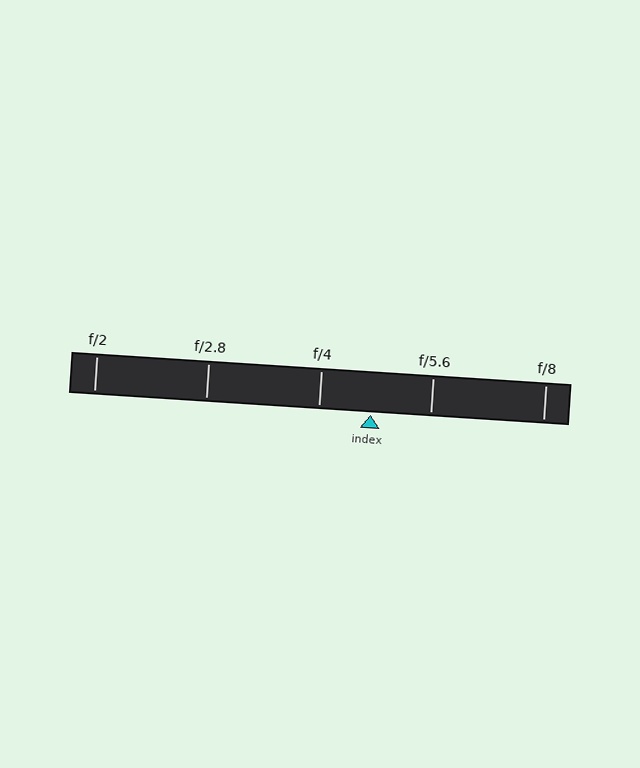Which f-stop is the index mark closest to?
The index mark is closest to f/4.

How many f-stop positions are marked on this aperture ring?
There are 5 f-stop positions marked.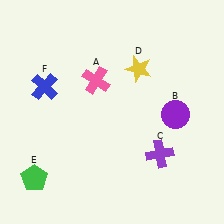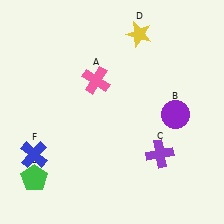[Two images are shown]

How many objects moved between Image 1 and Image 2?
2 objects moved between the two images.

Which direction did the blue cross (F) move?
The blue cross (F) moved down.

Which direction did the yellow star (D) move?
The yellow star (D) moved up.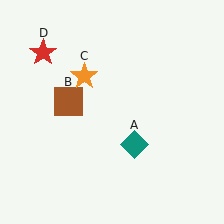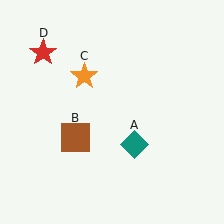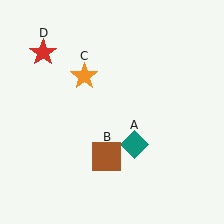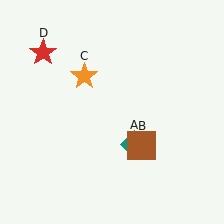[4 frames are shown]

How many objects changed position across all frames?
1 object changed position: brown square (object B).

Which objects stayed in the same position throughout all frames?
Teal diamond (object A) and orange star (object C) and red star (object D) remained stationary.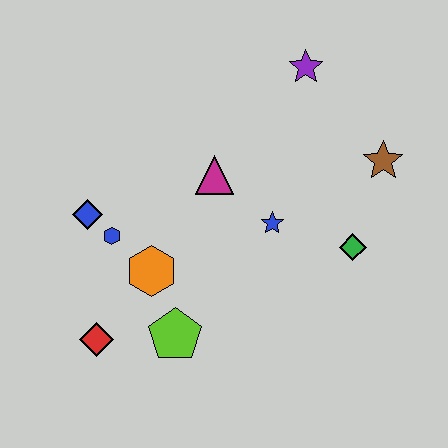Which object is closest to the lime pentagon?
The orange hexagon is closest to the lime pentagon.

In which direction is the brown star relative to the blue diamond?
The brown star is to the right of the blue diamond.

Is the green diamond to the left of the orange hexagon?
No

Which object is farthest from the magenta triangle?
The red diamond is farthest from the magenta triangle.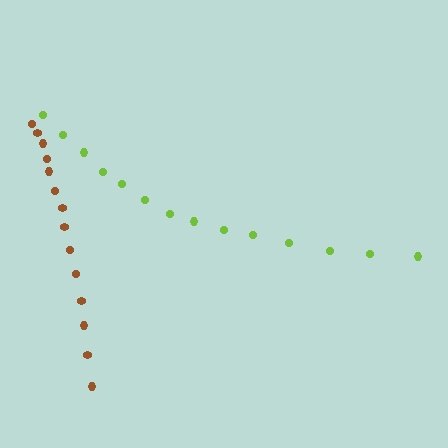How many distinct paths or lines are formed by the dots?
There are 2 distinct paths.